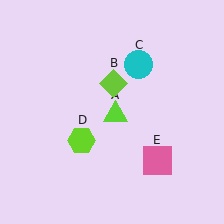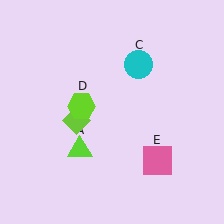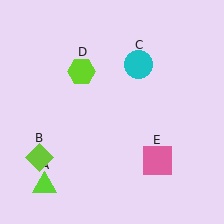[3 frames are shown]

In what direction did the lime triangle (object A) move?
The lime triangle (object A) moved down and to the left.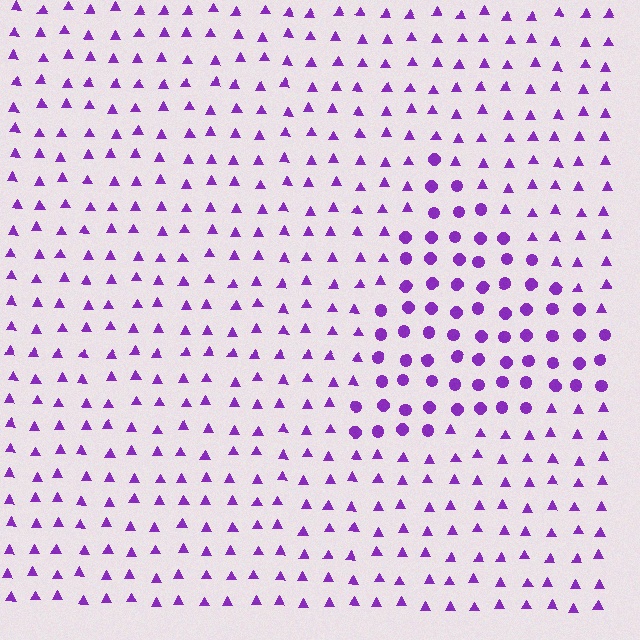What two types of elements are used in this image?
The image uses circles inside the triangle region and triangles outside it.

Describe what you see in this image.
The image is filled with small purple elements arranged in a uniform grid. A triangle-shaped region contains circles, while the surrounding area contains triangles. The boundary is defined purely by the change in element shape.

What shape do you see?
I see a triangle.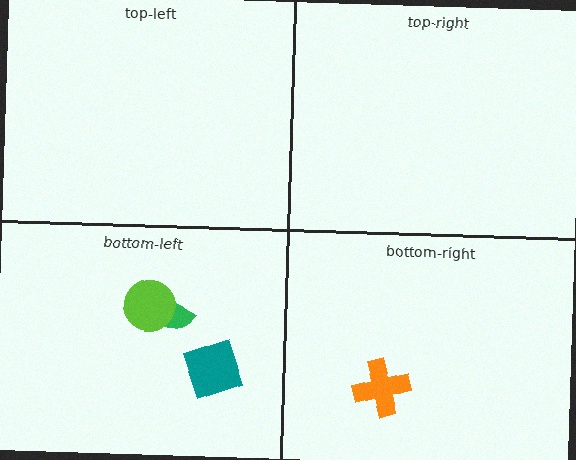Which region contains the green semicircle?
The bottom-left region.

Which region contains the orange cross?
The bottom-right region.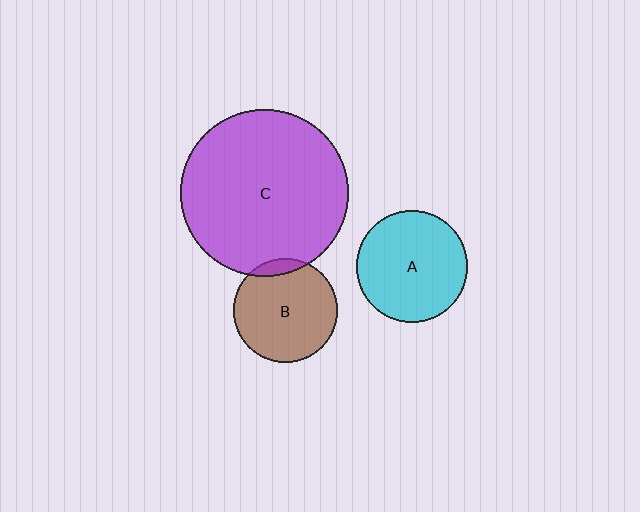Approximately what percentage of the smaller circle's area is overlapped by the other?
Approximately 10%.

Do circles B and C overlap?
Yes.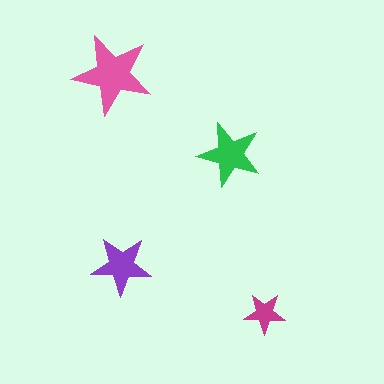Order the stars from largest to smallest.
the pink one, the green one, the purple one, the magenta one.